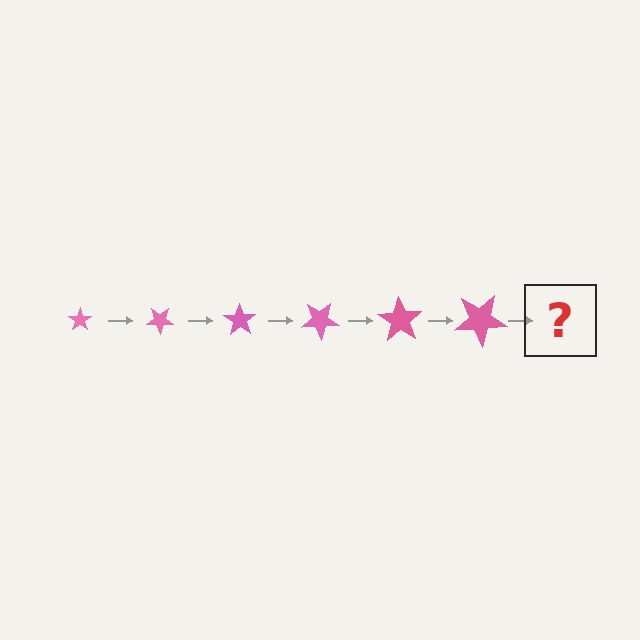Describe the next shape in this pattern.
It should be a star, larger than the previous one and rotated 210 degrees from the start.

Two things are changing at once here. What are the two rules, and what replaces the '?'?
The two rules are that the star grows larger each step and it rotates 35 degrees each step. The '?' should be a star, larger than the previous one and rotated 210 degrees from the start.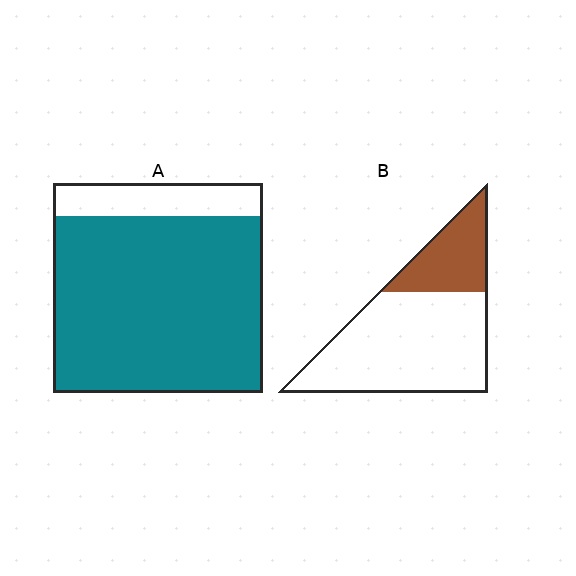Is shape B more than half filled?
No.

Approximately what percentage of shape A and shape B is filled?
A is approximately 85% and B is approximately 25%.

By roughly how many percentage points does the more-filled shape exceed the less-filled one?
By roughly 55 percentage points (A over B).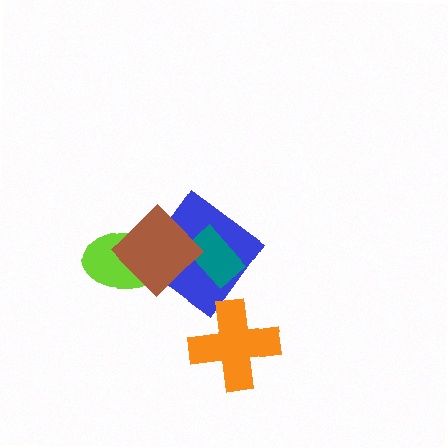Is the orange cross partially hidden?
No, no other shape covers it.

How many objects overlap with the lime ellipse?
2 objects overlap with the lime ellipse.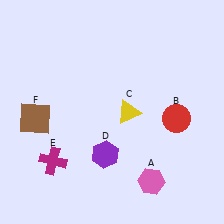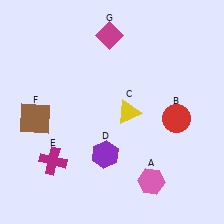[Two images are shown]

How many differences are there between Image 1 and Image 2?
There is 1 difference between the two images.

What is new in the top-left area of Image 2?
A magenta diamond (G) was added in the top-left area of Image 2.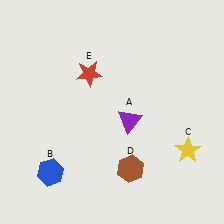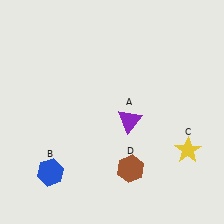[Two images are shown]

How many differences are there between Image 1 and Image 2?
There is 1 difference between the two images.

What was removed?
The red star (E) was removed in Image 2.